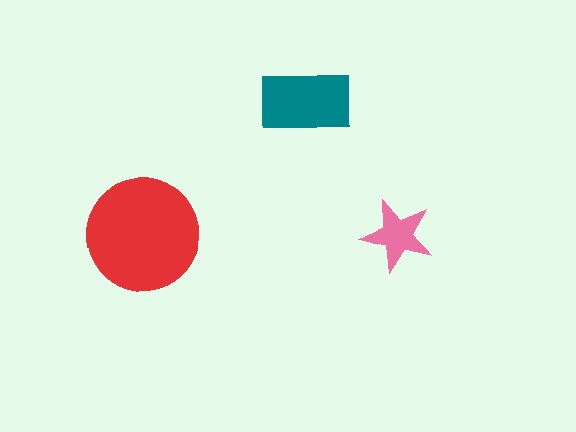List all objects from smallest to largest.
The pink star, the teal rectangle, the red circle.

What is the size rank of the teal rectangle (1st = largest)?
2nd.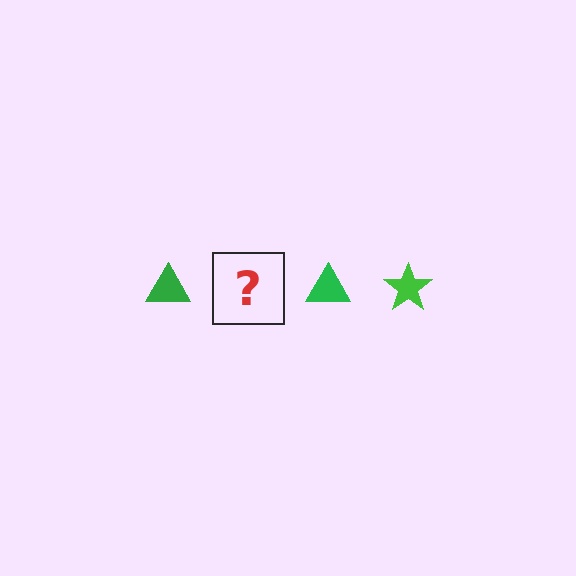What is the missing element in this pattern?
The missing element is a green star.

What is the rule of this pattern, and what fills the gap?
The rule is that the pattern cycles through triangle, star shapes in green. The gap should be filled with a green star.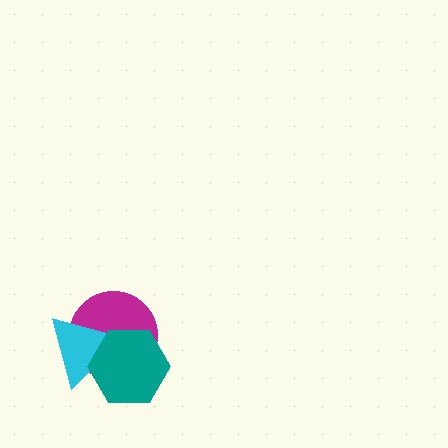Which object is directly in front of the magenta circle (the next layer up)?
The cyan triangle is directly in front of the magenta circle.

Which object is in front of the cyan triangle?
The teal hexagon is in front of the cyan triangle.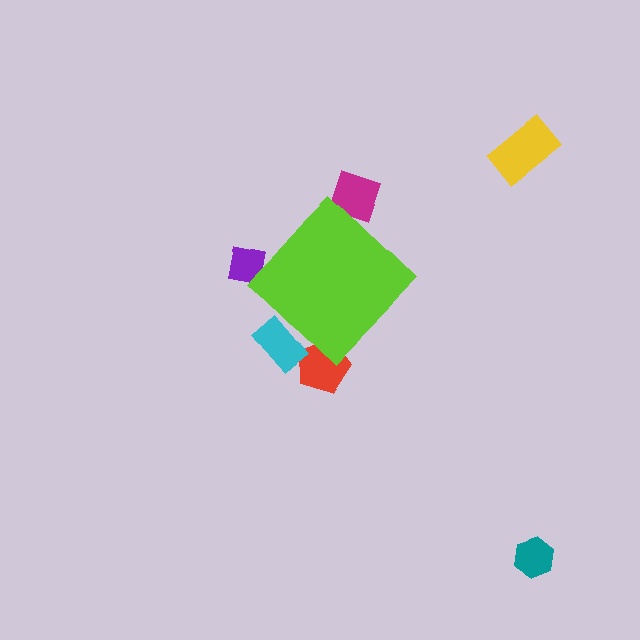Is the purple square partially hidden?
Yes, the purple square is partially hidden behind the lime diamond.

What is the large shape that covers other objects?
A lime diamond.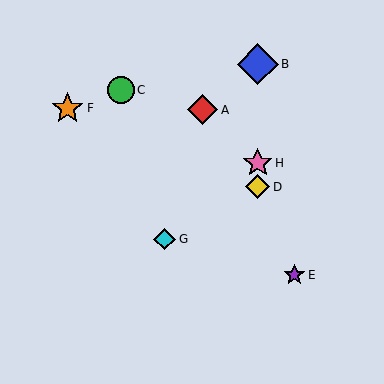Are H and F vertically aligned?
No, H is at x≈258 and F is at x≈68.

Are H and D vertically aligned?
Yes, both are at x≈258.